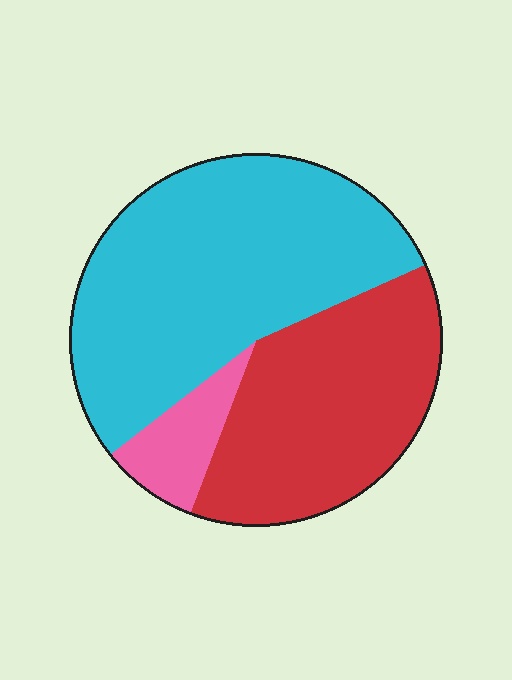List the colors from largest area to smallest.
From largest to smallest: cyan, red, pink.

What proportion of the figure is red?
Red covers 37% of the figure.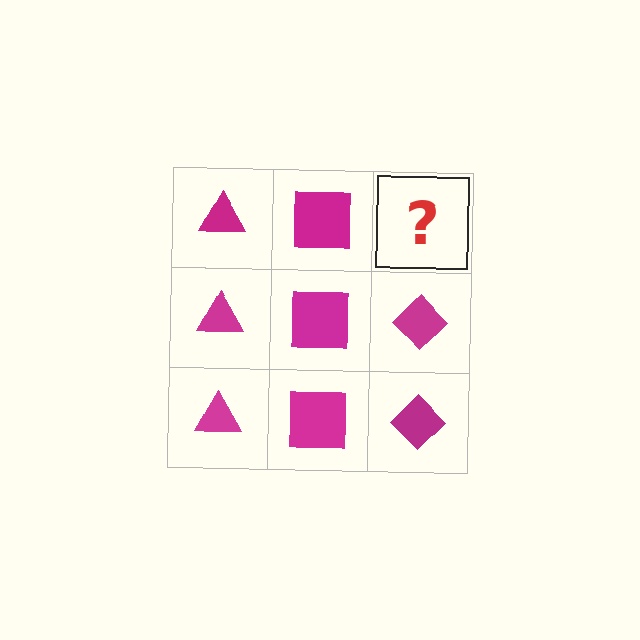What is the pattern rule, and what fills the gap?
The rule is that each column has a consistent shape. The gap should be filled with a magenta diamond.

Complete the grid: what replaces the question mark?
The question mark should be replaced with a magenta diamond.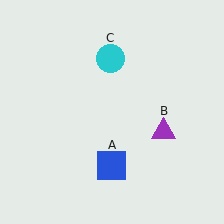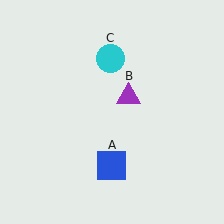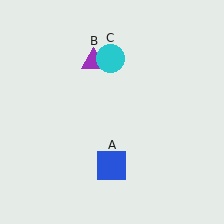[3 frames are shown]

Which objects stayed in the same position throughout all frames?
Blue square (object A) and cyan circle (object C) remained stationary.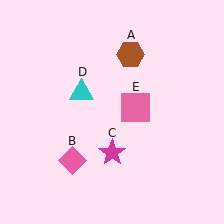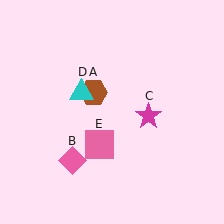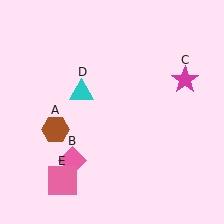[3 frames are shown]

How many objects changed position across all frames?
3 objects changed position: brown hexagon (object A), magenta star (object C), pink square (object E).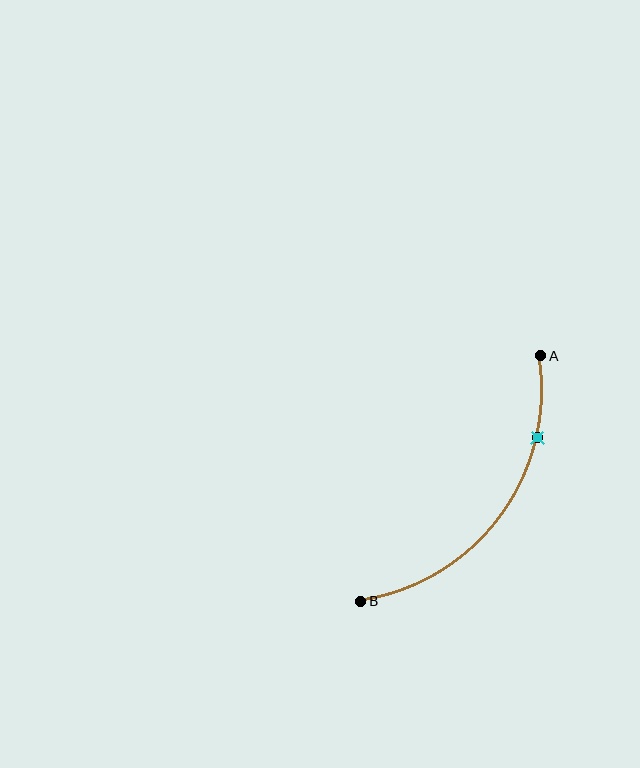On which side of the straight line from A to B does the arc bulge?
The arc bulges below and to the right of the straight line connecting A and B.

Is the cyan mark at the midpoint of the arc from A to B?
No. The cyan mark lies on the arc but is closer to endpoint A. The arc midpoint would be at the point on the curve equidistant along the arc from both A and B.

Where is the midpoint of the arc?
The arc midpoint is the point on the curve farthest from the straight line joining A and B. It sits below and to the right of that line.